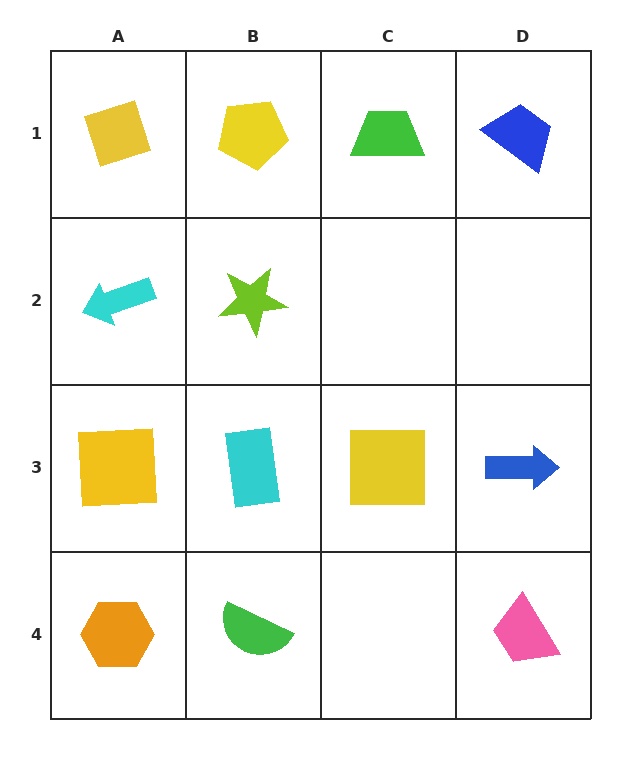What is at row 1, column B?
A yellow pentagon.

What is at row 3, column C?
A yellow square.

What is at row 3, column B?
A cyan rectangle.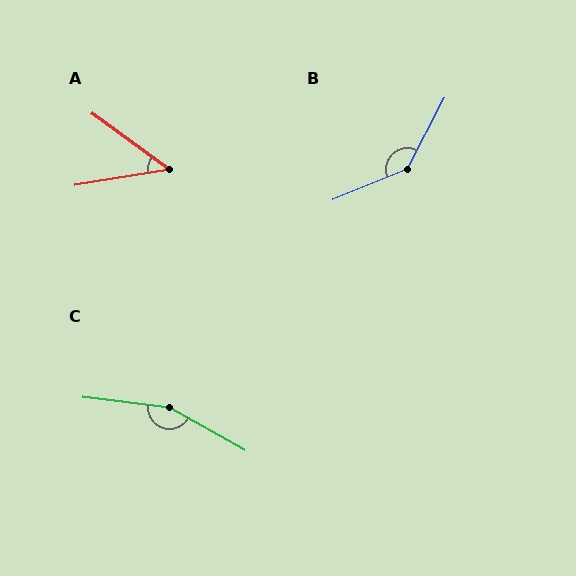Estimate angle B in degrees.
Approximately 140 degrees.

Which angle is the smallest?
A, at approximately 45 degrees.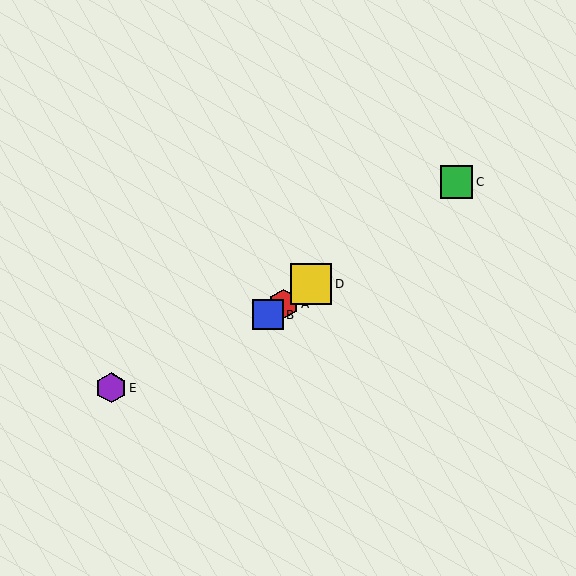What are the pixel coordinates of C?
Object C is at (456, 182).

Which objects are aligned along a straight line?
Objects A, B, C, D are aligned along a straight line.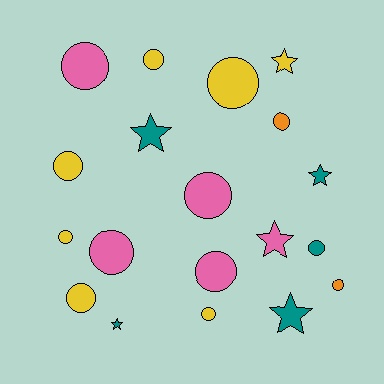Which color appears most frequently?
Yellow, with 7 objects.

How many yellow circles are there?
There are 6 yellow circles.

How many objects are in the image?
There are 19 objects.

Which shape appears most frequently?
Circle, with 13 objects.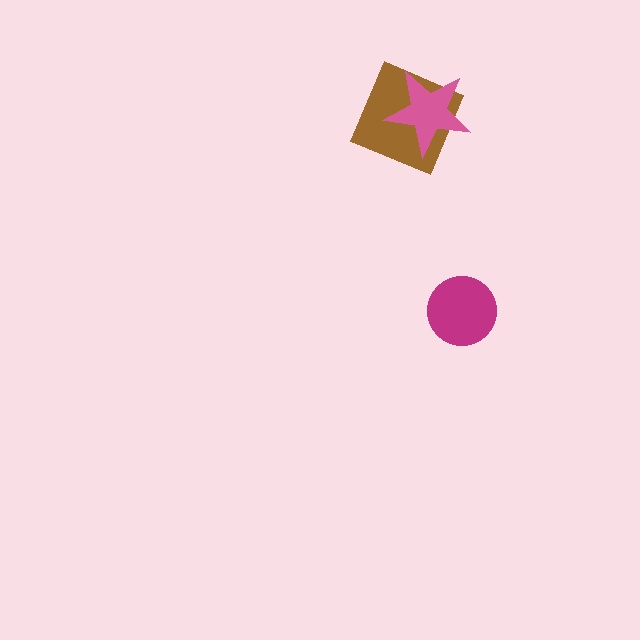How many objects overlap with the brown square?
1 object overlaps with the brown square.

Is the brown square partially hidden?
Yes, it is partially covered by another shape.